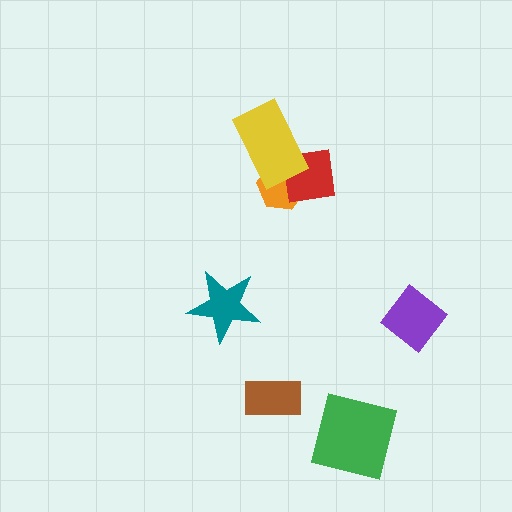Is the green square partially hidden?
No, no other shape covers it.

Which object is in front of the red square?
The yellow rectangle is in front of the red square.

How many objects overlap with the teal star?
0 objects overlap with the teal star.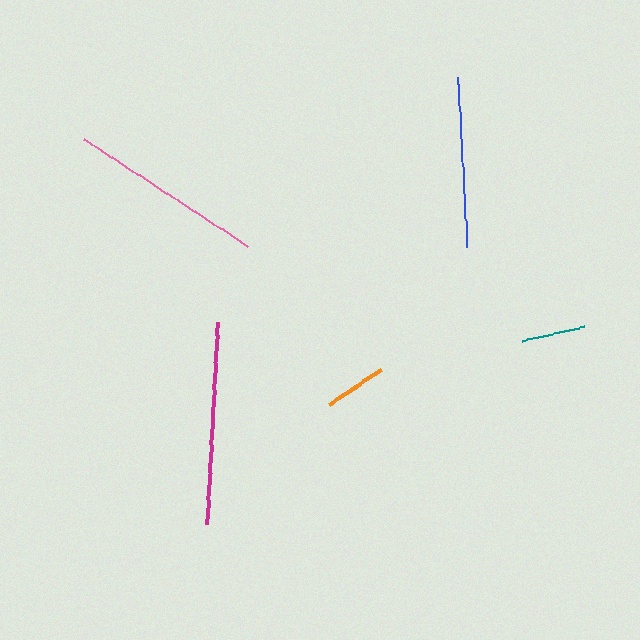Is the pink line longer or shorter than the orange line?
The pink line is longer than the orange line.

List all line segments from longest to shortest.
From longest to shortest: magenta, pink, blue, teal, orange.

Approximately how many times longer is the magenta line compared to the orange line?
The magenta line is approximately 3.2 times the length of the orange line.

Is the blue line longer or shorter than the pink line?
The pink line is longer than the blue line.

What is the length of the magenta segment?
The magenta segment is approximately 202 pixels long.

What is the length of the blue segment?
The blue segment is approximately 170 pixels long.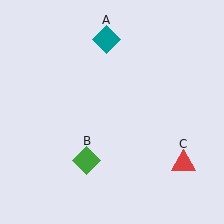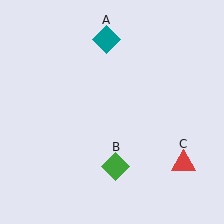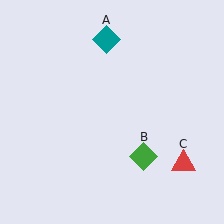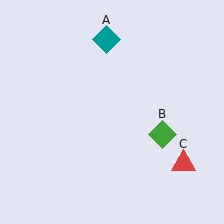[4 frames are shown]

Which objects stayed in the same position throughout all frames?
Teal diamond (object A) and red triangle (object C) remained stationary.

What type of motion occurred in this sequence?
The green diamond (object B) rotated counterclockwise around the center of the scene.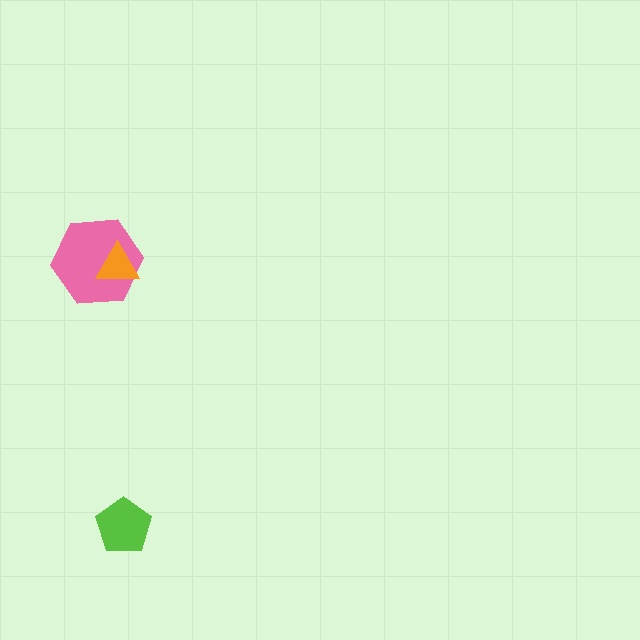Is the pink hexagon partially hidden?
Yes, it is partially covered by another shape.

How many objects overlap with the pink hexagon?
1 object overlaps with the pink hexagon.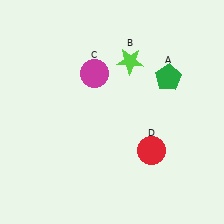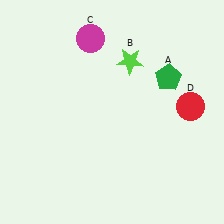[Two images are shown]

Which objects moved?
The objects that moved are: the magenta circle (C), the red circle (D).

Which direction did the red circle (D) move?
The red circle (D) moved up.